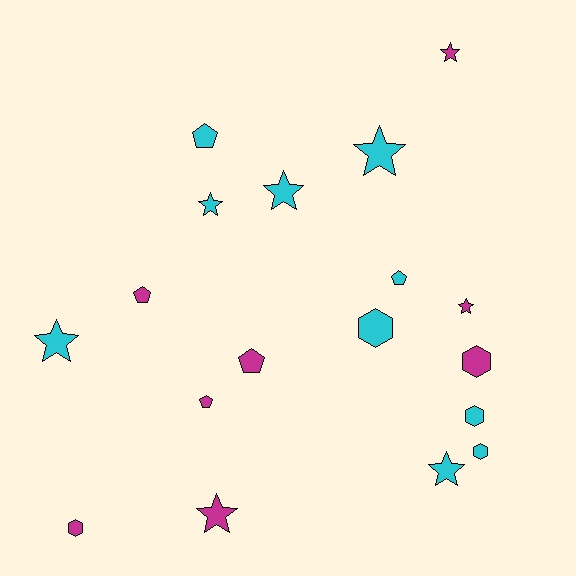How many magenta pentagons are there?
There are 3 magenta pentagons.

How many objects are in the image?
There are 18 objects.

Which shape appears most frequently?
Star, with 8 objects.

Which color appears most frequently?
Cyan, with 10 objects.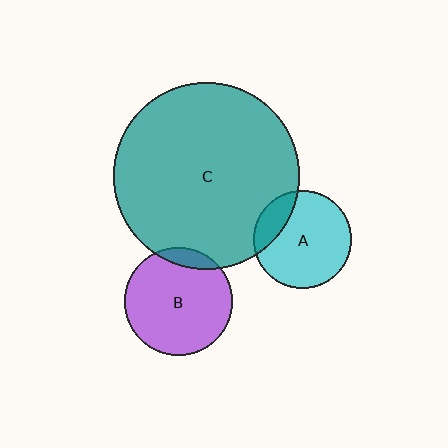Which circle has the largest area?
Circle C (teal).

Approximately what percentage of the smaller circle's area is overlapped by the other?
Approximately 20%.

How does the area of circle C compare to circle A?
Approximately 3.6 times.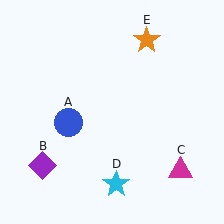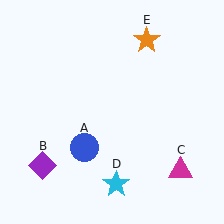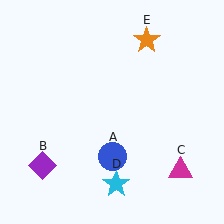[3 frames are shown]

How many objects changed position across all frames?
1 object changed position: blue circle (object A).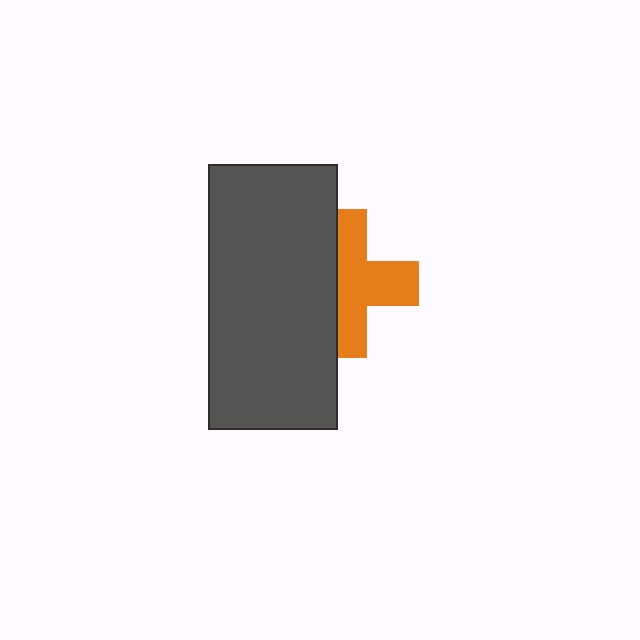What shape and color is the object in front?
The object in front is a dark gray rectangle.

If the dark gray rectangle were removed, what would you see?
You would see the complete orange cross.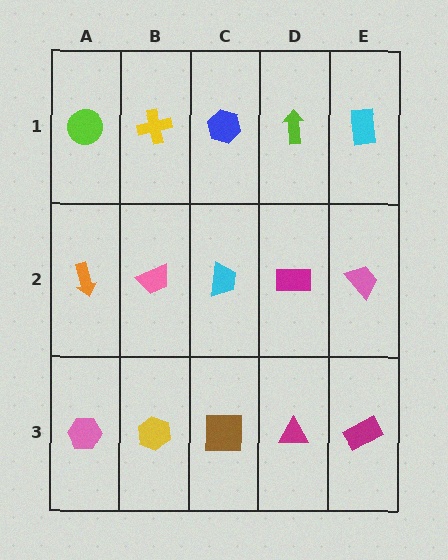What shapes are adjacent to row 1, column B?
A pink trapezoid (row 2, column B), a lime circle (row 1, column A), a blue hexagon (row 1, column C).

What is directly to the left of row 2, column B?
An orange arrow.